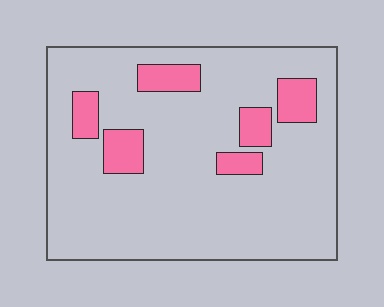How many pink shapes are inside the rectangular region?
6.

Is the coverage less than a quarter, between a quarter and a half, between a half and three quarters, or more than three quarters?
Less than a quarter.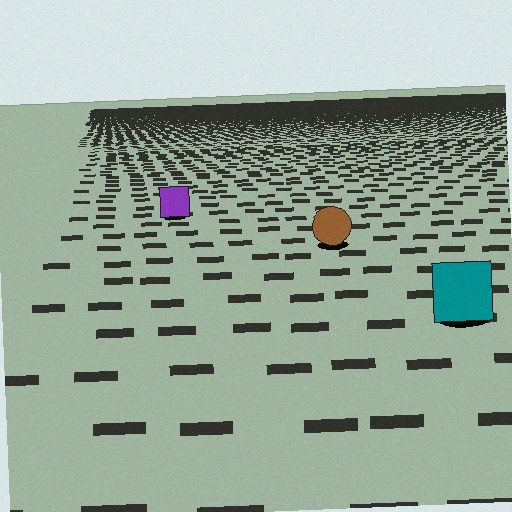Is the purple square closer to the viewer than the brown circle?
No. The brown circle is closer — you can tell from the texture gradient: the ground texture is coarser near it.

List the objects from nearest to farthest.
From nearest to farthest: the teal square, the brown circle, the purple square.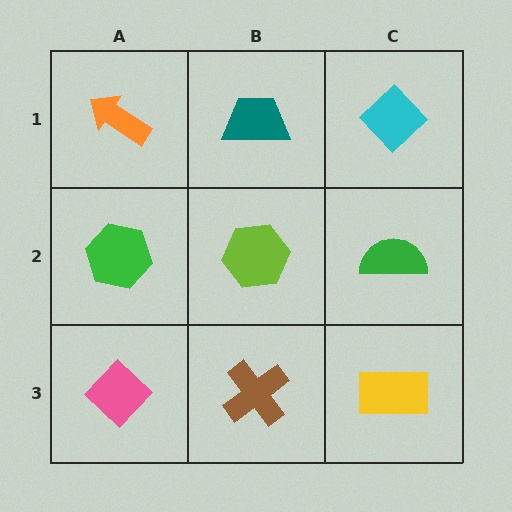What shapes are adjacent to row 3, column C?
A green semicircle (row 2, column C), a brown cross (row 3, column B).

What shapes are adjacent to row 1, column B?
A lime hexagon (row 2, column B), an orange arrow (row 1, column A), a cyan diamond (row 1, column C).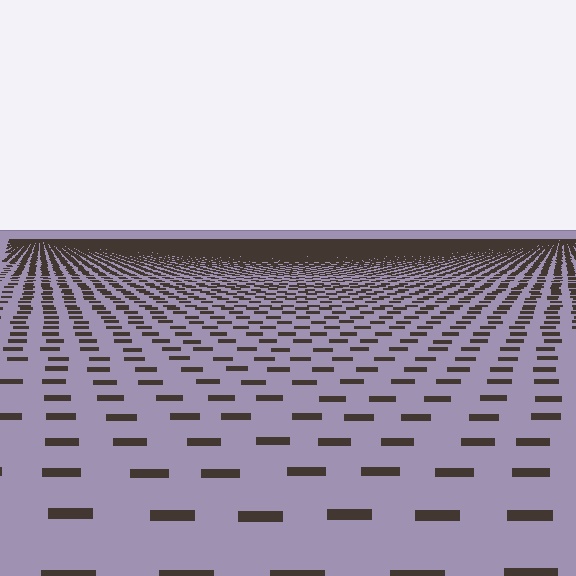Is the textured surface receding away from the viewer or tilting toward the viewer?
The surface is receding away from the viewer. Texture elements get smaller and denser toward the top.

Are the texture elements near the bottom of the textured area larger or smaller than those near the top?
Larger. Near the bottom, elements are closer to the viewer and appear at a bigger on-screen size.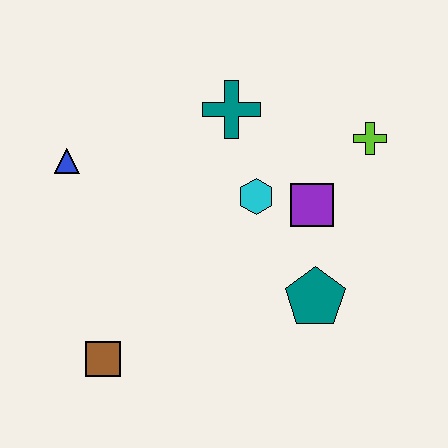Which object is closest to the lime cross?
The purple square is closest to the lime cross.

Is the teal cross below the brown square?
No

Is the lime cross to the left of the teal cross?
No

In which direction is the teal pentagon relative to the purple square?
The teal pentagon is below the purple square.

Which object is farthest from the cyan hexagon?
The brown square is farthest from the cyan hexagon.